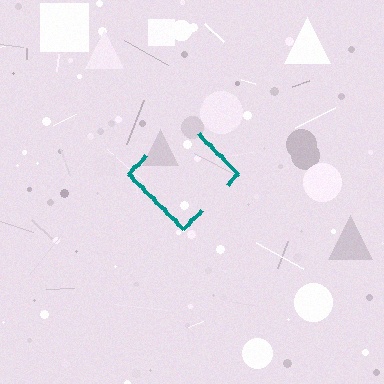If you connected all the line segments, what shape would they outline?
They would outline a diamond.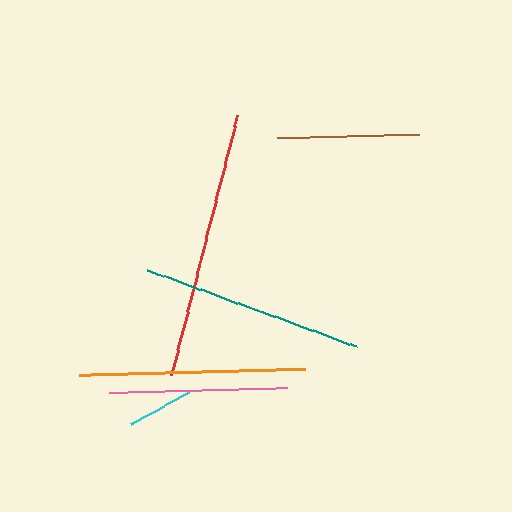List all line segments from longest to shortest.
From longest to shortest: red, orange, teal, pink, brown, cyan.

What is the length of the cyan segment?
The cyan segment is approximately 66 pixels long.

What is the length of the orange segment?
The orange segment is approximately 227 pixels long.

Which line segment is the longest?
The red line is the longest at approximately 268 pixels.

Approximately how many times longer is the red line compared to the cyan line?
The red line is approximately 4.1 times the length of the cyan line.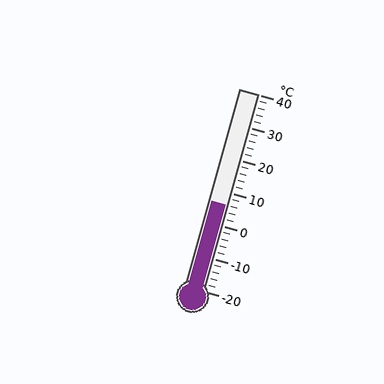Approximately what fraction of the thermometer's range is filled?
The thermometer is filled to approximately 45% of its range.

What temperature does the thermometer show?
The thermometer shows approximately 6°C.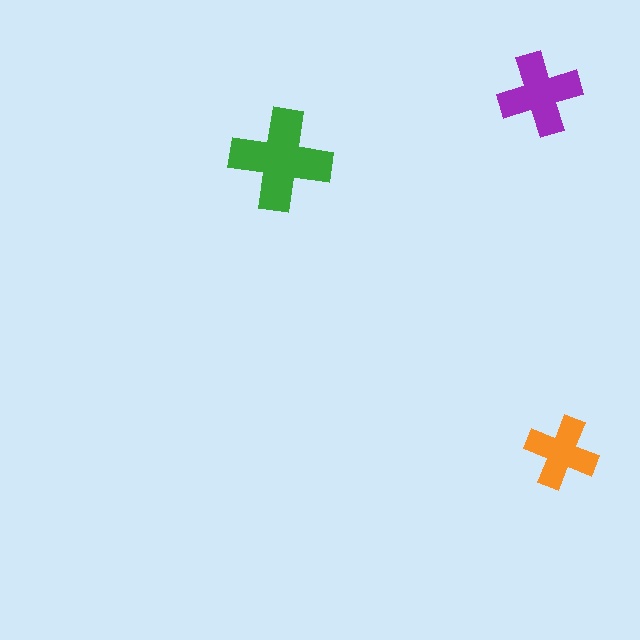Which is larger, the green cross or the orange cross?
The green one.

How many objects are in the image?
There are 3 objects in the image.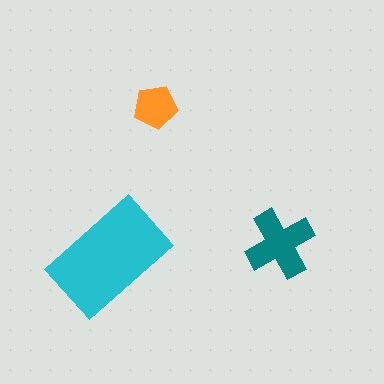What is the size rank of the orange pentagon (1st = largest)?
3rd.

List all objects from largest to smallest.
The cyan rectangle, the teal cross, the orange pentagon.